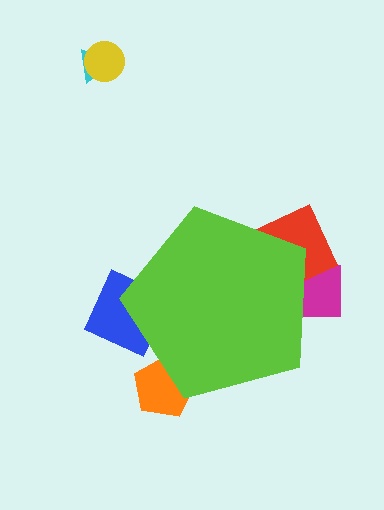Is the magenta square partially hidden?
Yes, the magenta square is partially hidden behind the lime pentagon.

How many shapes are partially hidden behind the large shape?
4 shapes are partially hidden.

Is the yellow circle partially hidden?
No, the yellow circle is fully visible.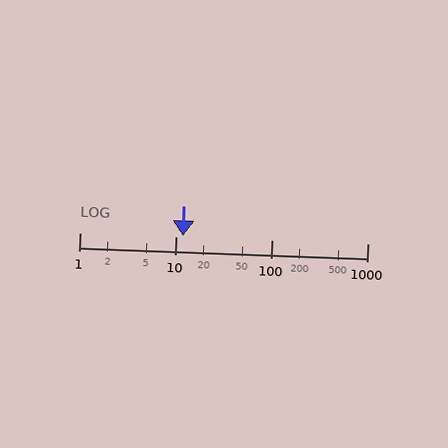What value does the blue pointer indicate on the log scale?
The pointer indicates approximately 12.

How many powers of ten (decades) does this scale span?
The scale spans 3 decades, from 1 to 1000.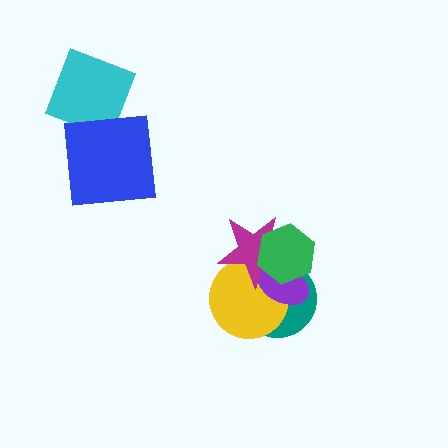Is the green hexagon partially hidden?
No, no other shape covers it.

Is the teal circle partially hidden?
Yes, it is partially covered by another shape.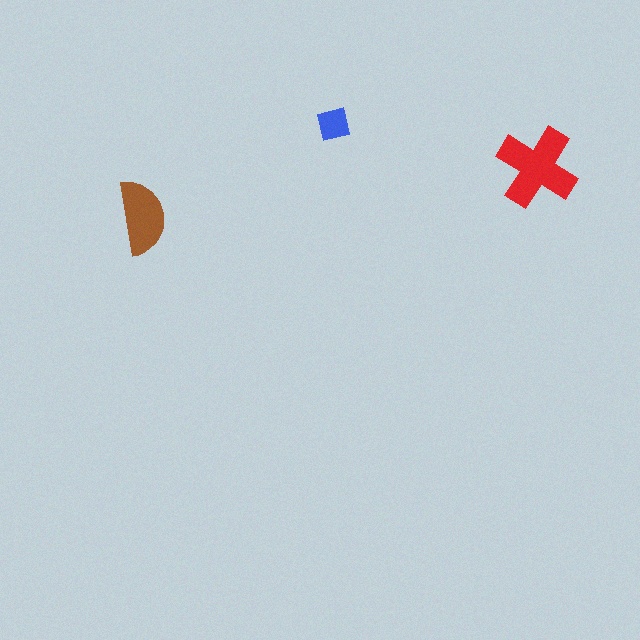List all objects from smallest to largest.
The blue square, the brown semicircle, the red cross.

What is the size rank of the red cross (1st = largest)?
1st.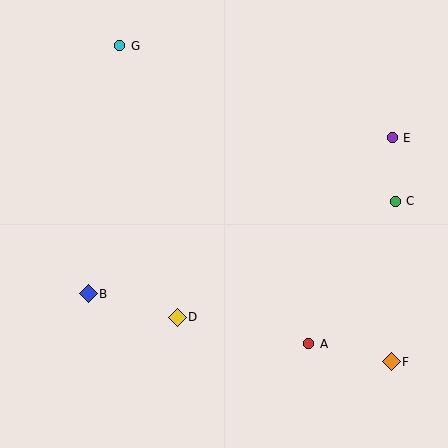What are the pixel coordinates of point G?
Point G is at (120, 46).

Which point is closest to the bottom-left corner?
Point B is closest to the bottom-left corner.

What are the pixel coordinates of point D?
Point D is at (177, 317).